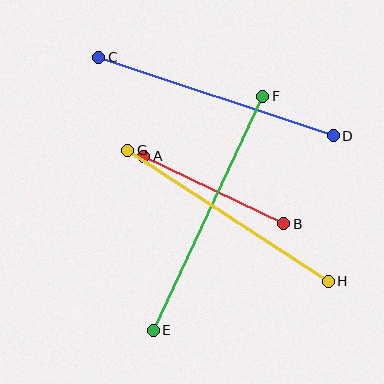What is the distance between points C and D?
The distance is approximately 247 pixels.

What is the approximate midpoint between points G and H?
The midpoint is at approximately (228, 216) pixels.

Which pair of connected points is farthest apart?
Points E and F are farthest apart.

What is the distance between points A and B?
The distance is approximately 155 pixels.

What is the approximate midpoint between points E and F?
The midpoint is at approximately (208, 213) pixels.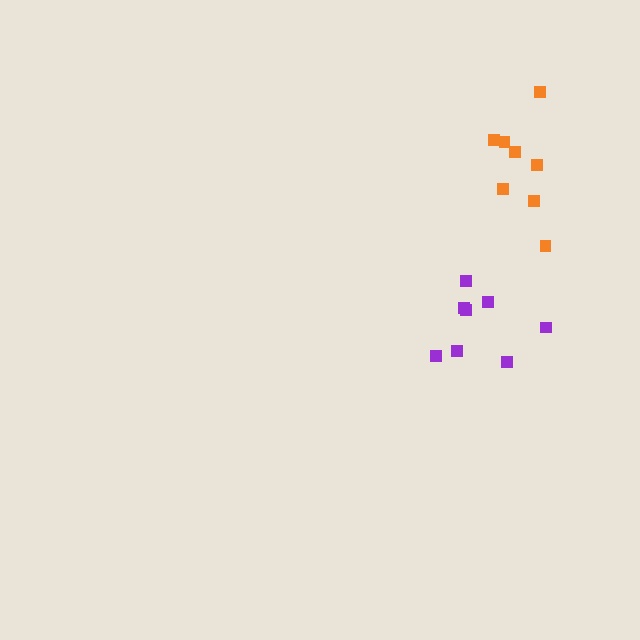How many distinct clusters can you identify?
There are 2 distinct clusters.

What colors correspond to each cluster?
The clusters are colored: purple, orange.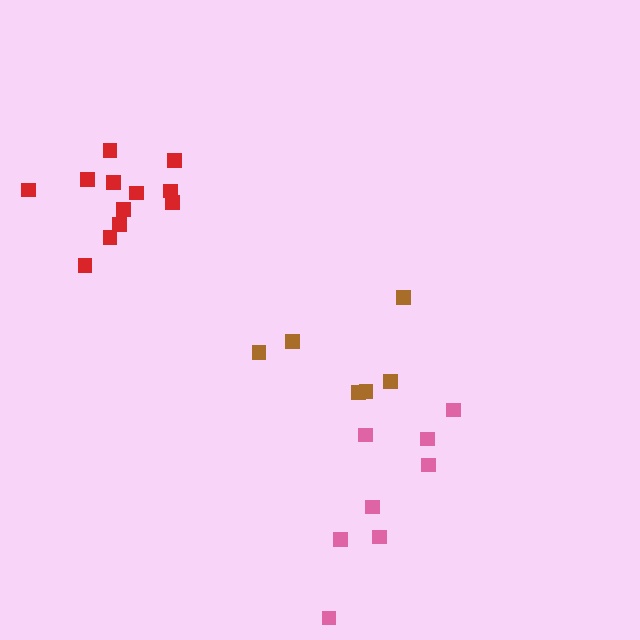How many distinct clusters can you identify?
There are 3 distinct clusters.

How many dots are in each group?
Group 1: 8 dots, Group 2: 12 dots, Group 3: 6 dots (26 total).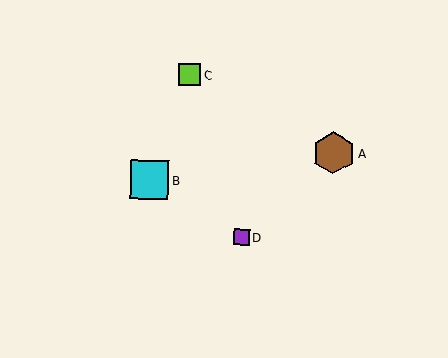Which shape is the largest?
The brown hexagon (labeled A) is the largest.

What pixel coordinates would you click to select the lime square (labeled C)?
Click at (190, 75) to select the lime square C.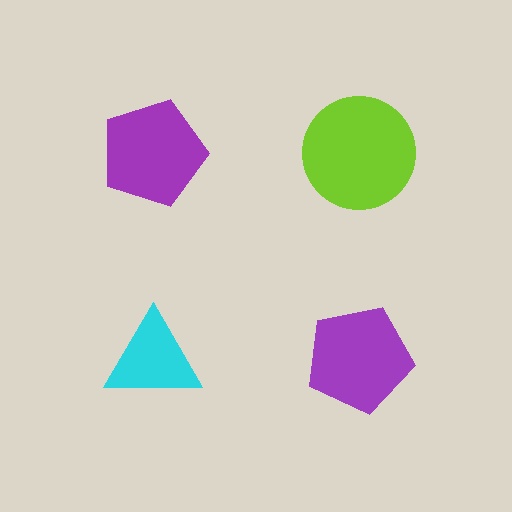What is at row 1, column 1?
A purple pentagon.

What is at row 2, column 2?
A purple pentagon.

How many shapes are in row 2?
2 shapes.